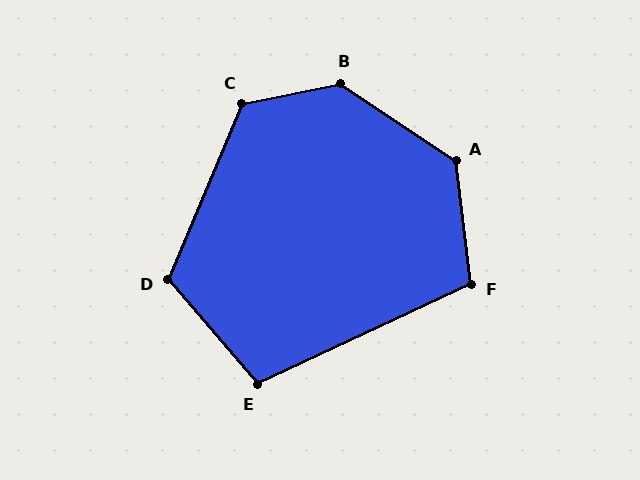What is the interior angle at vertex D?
Approximately 117 degrees (obtuse).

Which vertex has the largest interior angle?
B, at approximately 135 degrees.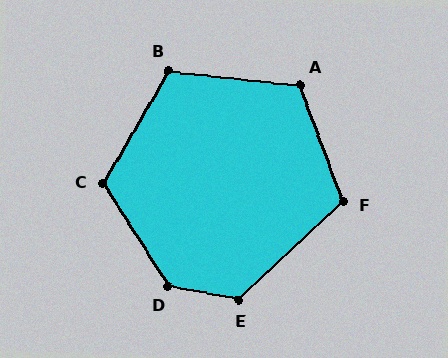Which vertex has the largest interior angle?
D, at approximately 132 degrees.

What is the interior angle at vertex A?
Approximately 116 degrees (obtuse).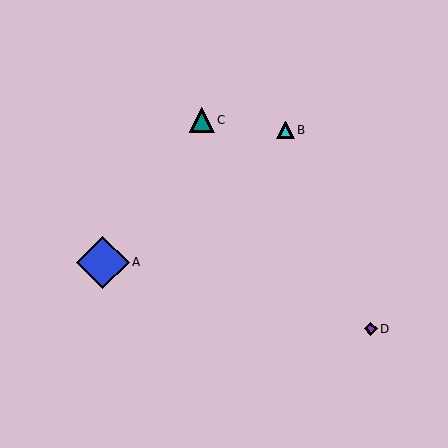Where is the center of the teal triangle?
The center of the teal triangle is at (202, 120).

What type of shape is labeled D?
Shape D is a purple diamond.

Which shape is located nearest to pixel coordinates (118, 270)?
The blue diamond (labeled A) at (103, 262) is nearest to that location.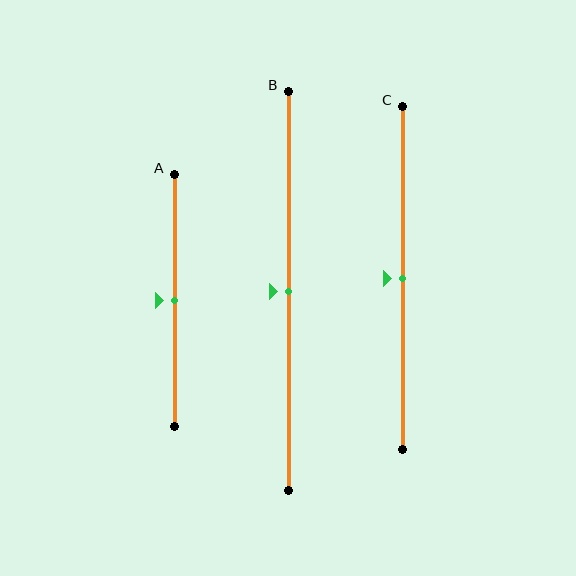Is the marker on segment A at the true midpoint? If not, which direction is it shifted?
Yes, the marker on segment A is at the true midpoint.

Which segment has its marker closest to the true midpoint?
Segment A has its marker closest to the true midpoint.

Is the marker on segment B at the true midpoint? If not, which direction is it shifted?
Yes, the marker on segment B is at the true midpoint.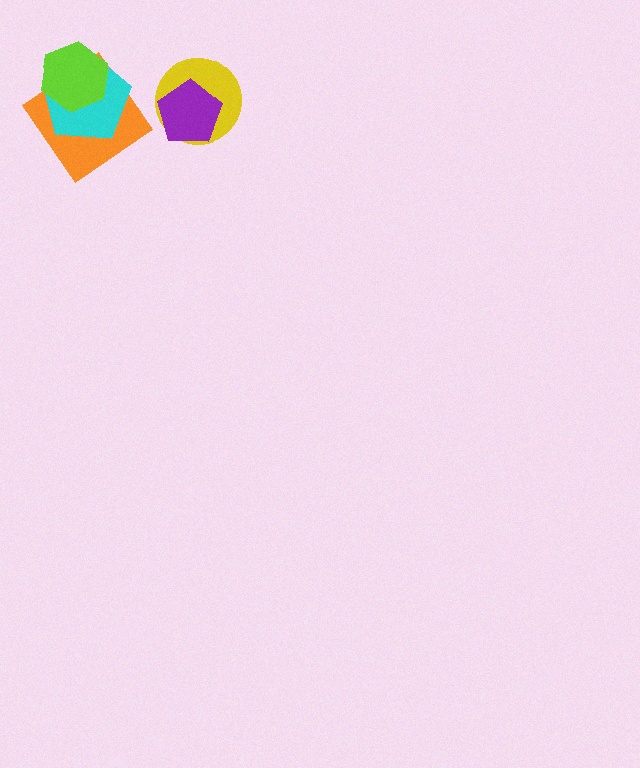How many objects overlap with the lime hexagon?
2 objects overlap with the lime hexagon.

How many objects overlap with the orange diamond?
2 objects overlap with the orange diamond.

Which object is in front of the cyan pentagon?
The lime hexagon is in front of the cyan pentagon.